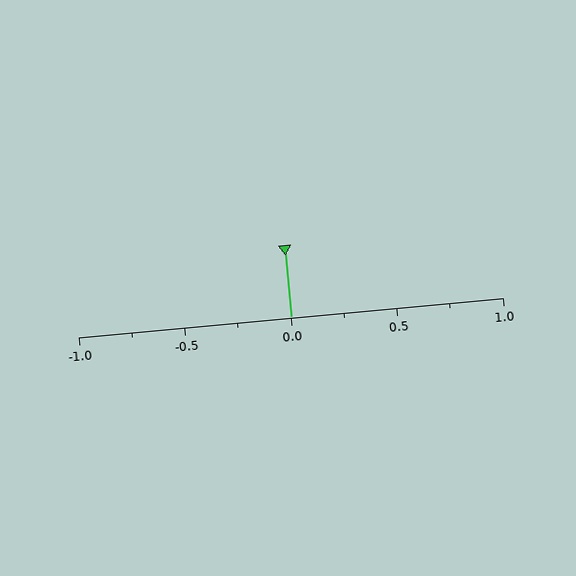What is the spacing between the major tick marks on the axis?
The major ticks are spaced 0.5 apart.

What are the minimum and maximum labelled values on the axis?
The axis runs from -1.0 to 1.0.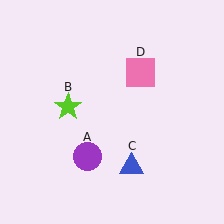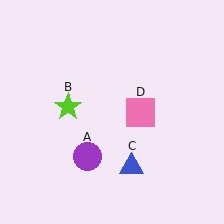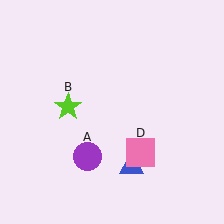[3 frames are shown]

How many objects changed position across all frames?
1 object changed position: pink square (object D).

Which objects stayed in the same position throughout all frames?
Purple circle (object A) and lime star (object B) and blue triangle (object C) remained stationary.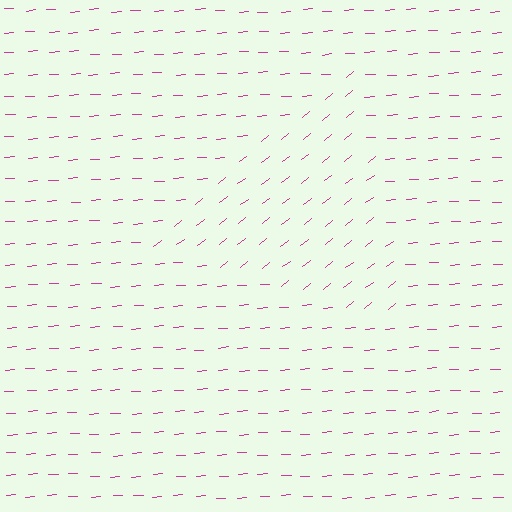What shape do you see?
I see a triangle.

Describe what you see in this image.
The image is filled with small magenta line segments. A triangle region in the image has lines oriented differently from the surrounding lines, creating a visible texture boundary.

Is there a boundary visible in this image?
Yes, there is a texture boundary formed by a change in line orientation.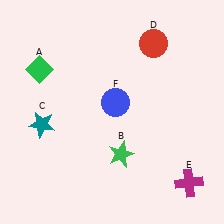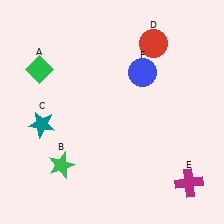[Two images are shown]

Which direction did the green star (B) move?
The green star (B) moved left.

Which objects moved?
The objects that moved are: the green star (B), the blue circle (F).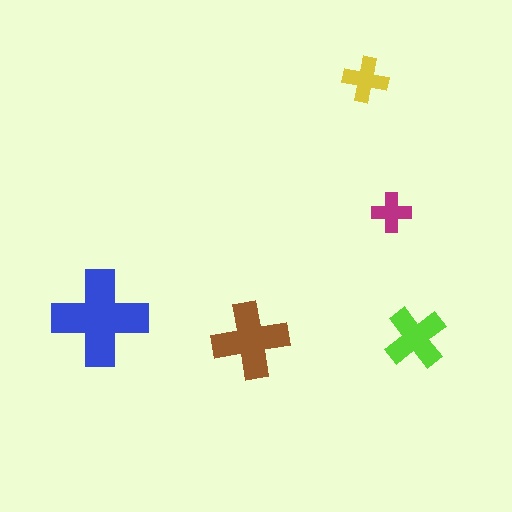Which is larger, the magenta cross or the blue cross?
The blue one.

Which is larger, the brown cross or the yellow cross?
The brown one.